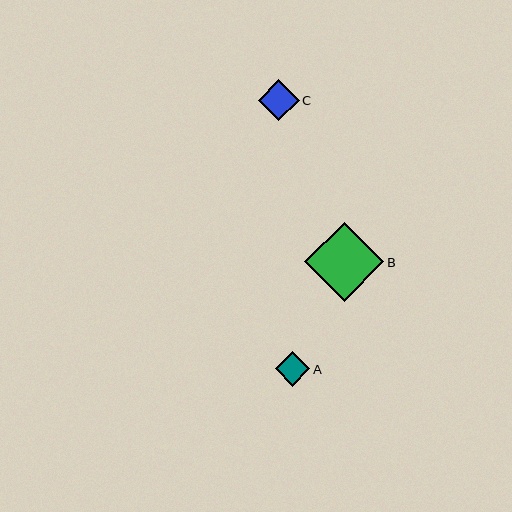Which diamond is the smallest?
Diamond A is the smallest with a size of approximately 34 pixels.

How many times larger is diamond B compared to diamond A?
Diamond B is approximately 2.3 times the size of diamond A.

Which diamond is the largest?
Diamond B is the largest with a size of approximately 79 pixels.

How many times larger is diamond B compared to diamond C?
Diamond B is approximately 1.9 times the size of diamond C.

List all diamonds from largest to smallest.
From largest to smallest: B, C, A.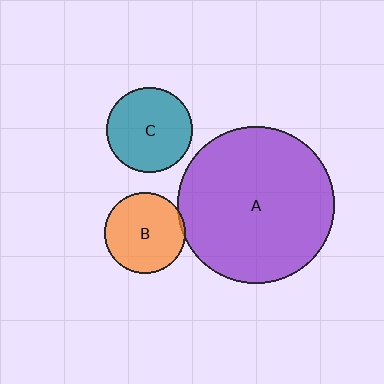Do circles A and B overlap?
Yes.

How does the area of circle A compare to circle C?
Approximately 3.4 times.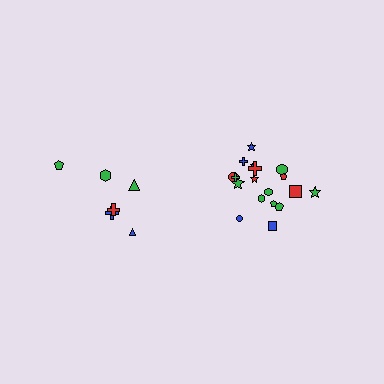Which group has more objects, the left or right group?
The right group.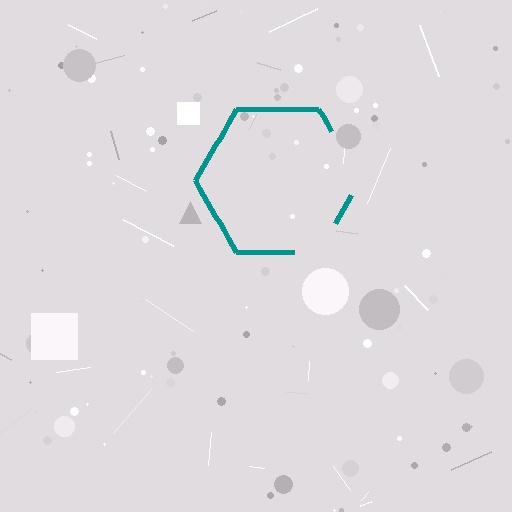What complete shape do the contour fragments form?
The contour fragments form a hexagon.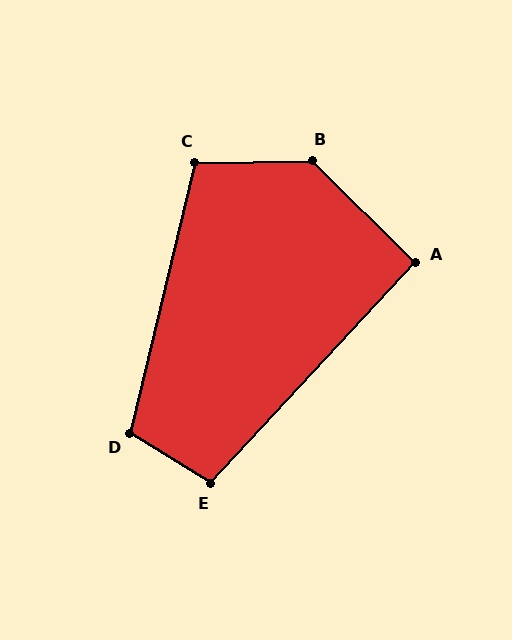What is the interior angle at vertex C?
Approximately 104 degrees (obtuse).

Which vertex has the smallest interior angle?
A, at approximately 92 degrees.